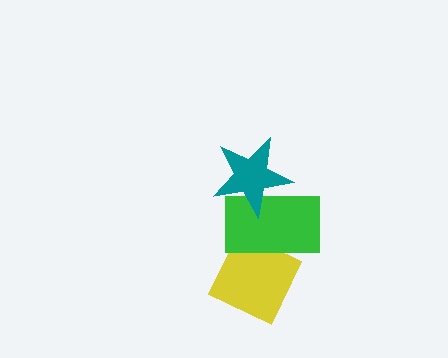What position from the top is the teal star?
The teal star is 1st from the top.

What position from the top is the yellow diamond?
The yellow diamond is 3rd from the top.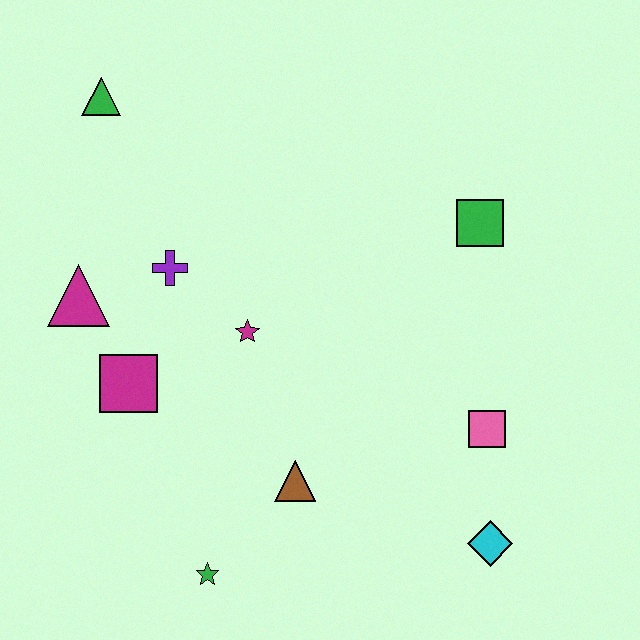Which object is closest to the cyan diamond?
The pink square is closest to the cyan diamond.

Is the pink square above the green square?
No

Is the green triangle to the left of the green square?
Yes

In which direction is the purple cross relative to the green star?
The purple cross is above the green star.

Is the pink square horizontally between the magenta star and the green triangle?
No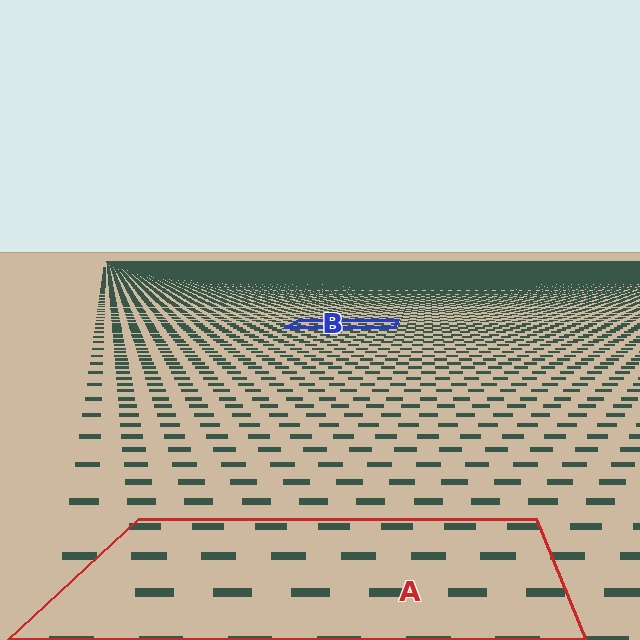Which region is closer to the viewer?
Region A is closer. The texture elements there are larger and more spread out.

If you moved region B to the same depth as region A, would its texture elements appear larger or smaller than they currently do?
They would appear larger. At a closer depth, the same texture elements are projected at a bigger on-screen size.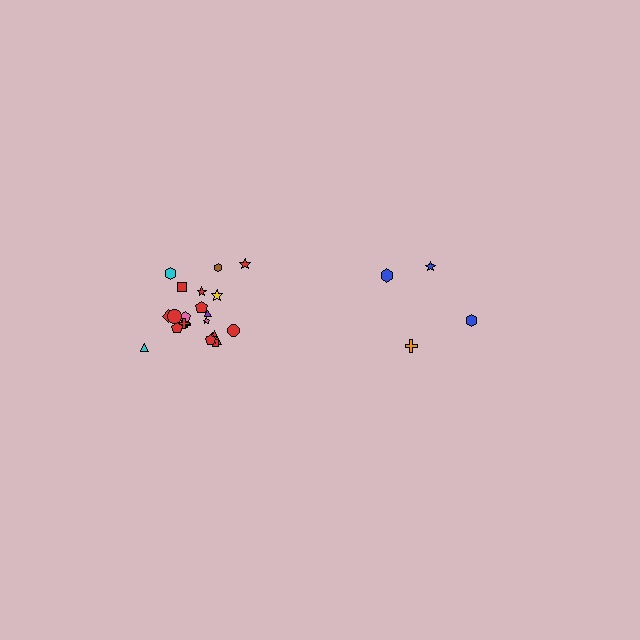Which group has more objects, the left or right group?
The left group.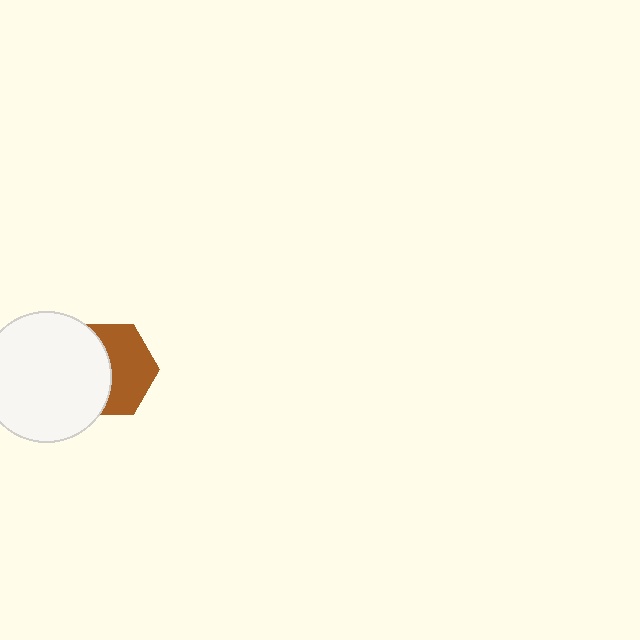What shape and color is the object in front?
The object in front is a white circle.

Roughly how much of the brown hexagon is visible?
About half of it is visible (roughly 53%).